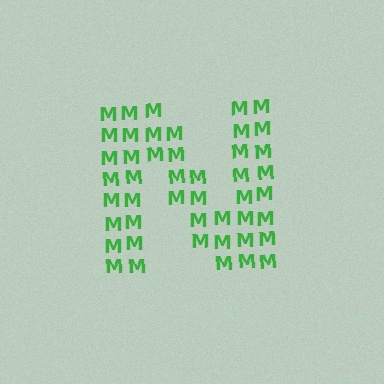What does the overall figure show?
The overall figure shows the letter N.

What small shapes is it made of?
It is made of small letter M's.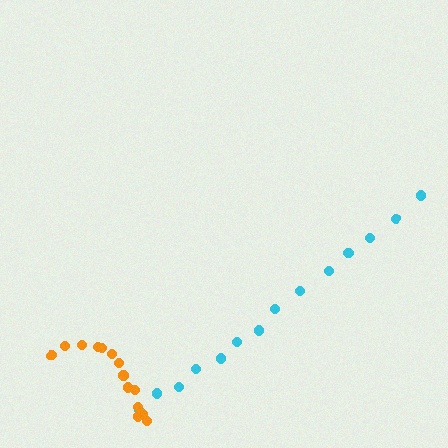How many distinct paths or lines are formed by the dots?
There are 2 distinct paths.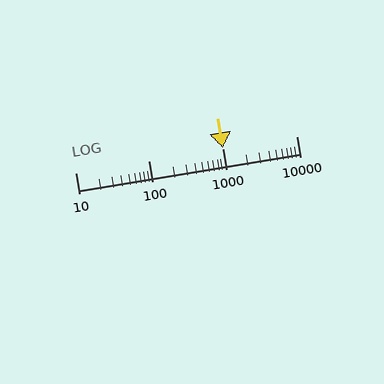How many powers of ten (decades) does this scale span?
The scale spans 3 decades, from 10 to 10000.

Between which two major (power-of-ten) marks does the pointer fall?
The pointer is between 1000 and 10000.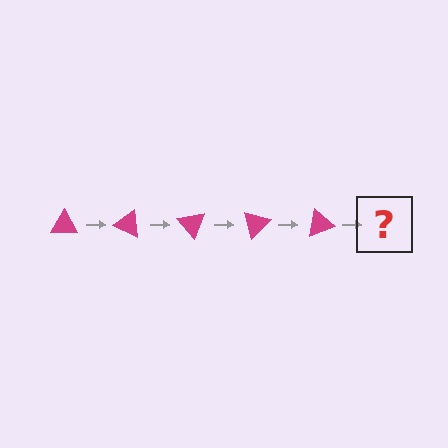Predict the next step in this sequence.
The next step is a magenta triangle rotated 125 degrees.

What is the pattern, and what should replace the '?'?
The pattern is that the triangle rotates 25 degrees each step. The '?' should be a magenta triangle rotated 125 degrees.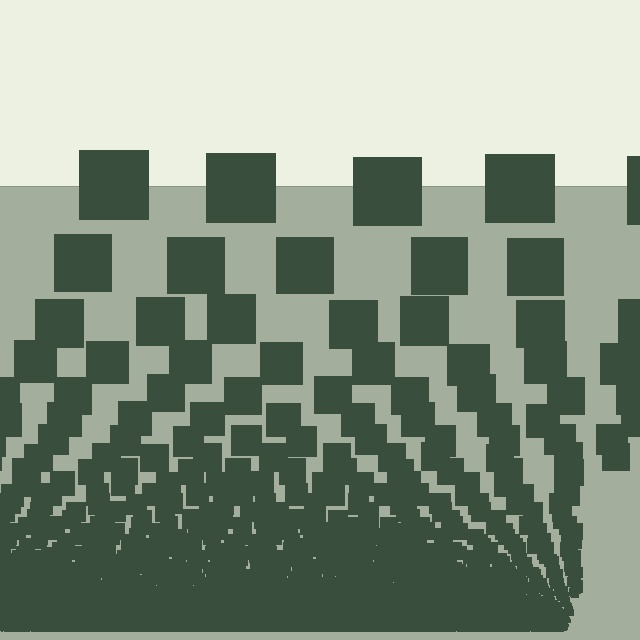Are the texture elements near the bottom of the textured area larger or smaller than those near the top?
Smaller. The gradient is inverted — elements near the bottom are smaller and denser.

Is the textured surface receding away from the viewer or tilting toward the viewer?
The surface appears to tilt toward the viewer. Texture elements get larger and sparser toward the top.